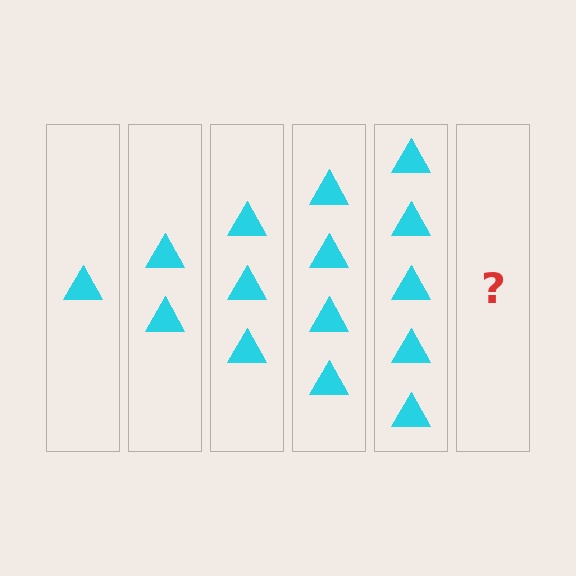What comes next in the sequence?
The next element should be 6 triangles.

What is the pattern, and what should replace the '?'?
The pattern is that each step adds one more triangle. The '?' should be 6 triangles.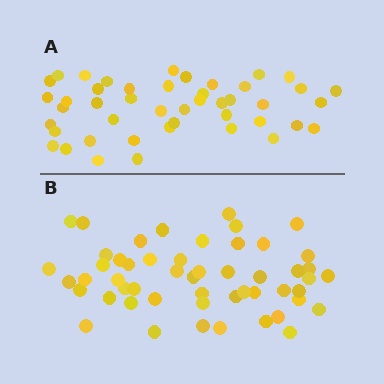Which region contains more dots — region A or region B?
Region B (the bottom region) has more dots.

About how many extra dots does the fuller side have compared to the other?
Region B has roughly 8 or so more dots than region A.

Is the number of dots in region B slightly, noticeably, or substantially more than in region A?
Region B has only slightly more — the two regions are fairly close. The ratio is roughly 1.2 to 1.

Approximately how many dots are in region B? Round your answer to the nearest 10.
About 50 dots. (The exact count is 52, which rounds to 50.)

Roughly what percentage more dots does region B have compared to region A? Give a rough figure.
About 15% more.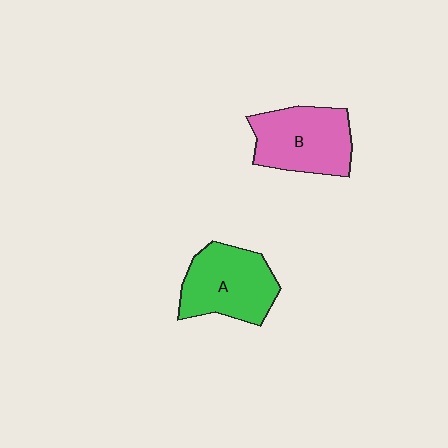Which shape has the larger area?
Shape B (pink).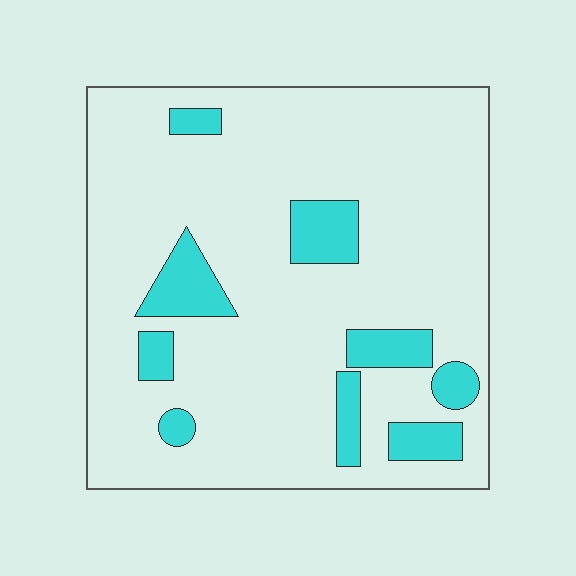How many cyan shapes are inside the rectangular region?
9.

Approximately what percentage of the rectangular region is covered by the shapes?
Approximately 15%.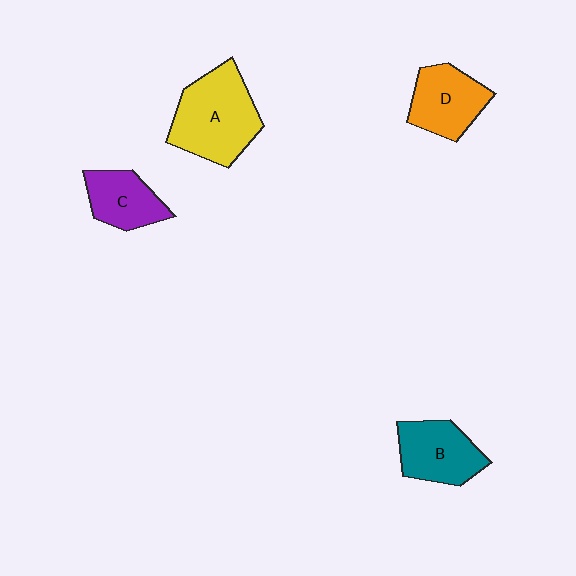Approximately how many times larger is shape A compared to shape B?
Approximately 1.4 times.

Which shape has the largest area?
Shape A (yellow).